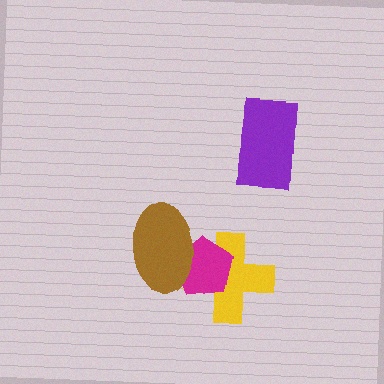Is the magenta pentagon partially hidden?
Yes, it is partially covered by another shape.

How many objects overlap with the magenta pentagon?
2 objects overlap with the magenta pentagon.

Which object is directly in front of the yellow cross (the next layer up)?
The magenta pentagon is directly in front of the yellow cross.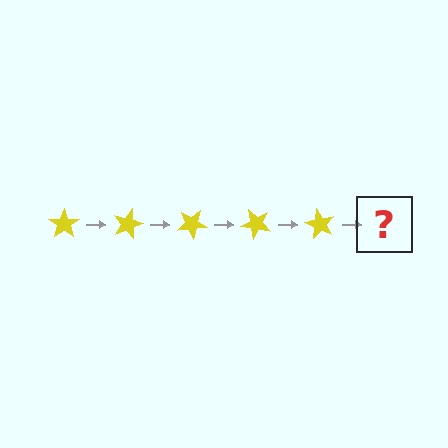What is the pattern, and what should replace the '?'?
The pattern is that the star rotates 15 degrees each step. The '?' should be a yellow star rotated 75 degrees.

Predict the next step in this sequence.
The next step is a yellow star rotated 75 degrees.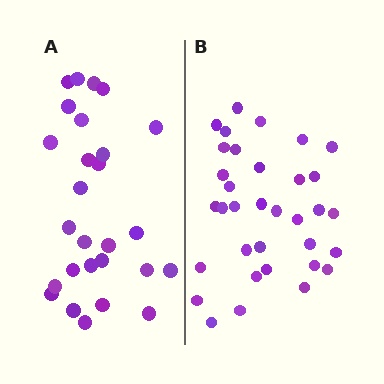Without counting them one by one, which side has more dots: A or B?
Region B (the right region) has more dots.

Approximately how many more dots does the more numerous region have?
Region B has roughly 8 or so more dots than region A.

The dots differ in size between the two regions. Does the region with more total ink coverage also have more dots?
No. Region A has more total ink coverage because its dots are larger, but region B actually contains more individual dots. Total area can be misleading — the number of items is what matters here.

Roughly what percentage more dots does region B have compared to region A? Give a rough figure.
About 25% more.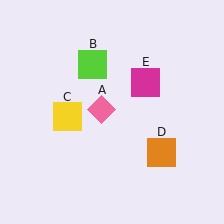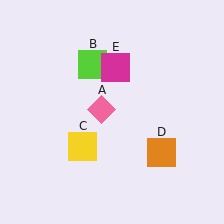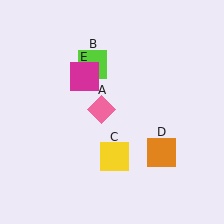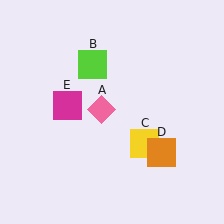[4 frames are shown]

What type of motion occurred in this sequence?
The yellow square (object C), magenta square (object E) rotated counterclockwise around the center of the scene.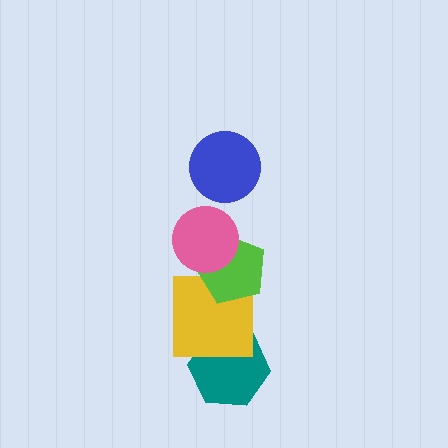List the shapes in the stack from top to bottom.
From top to bottom: the blue circle, the pink circle, the lime pentagon, the yellow square, the teal hexagon.